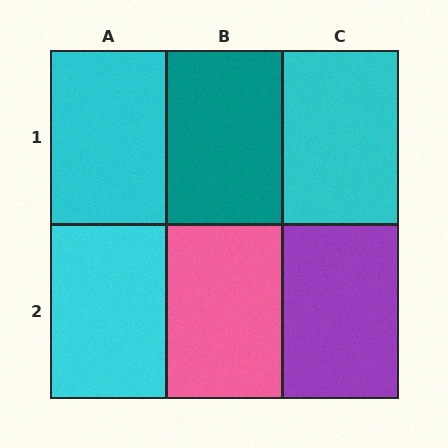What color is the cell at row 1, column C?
Cyan.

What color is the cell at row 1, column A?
Cyan.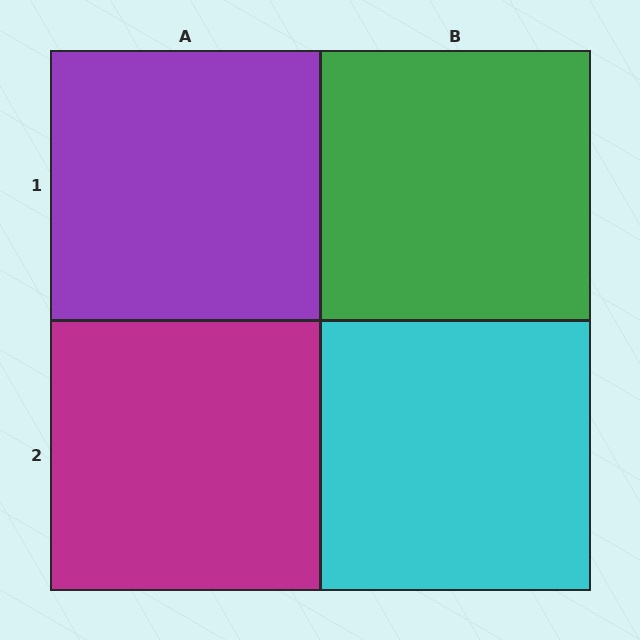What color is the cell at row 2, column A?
Magenta.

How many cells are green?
1 cell is green.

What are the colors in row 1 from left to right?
Purple, green.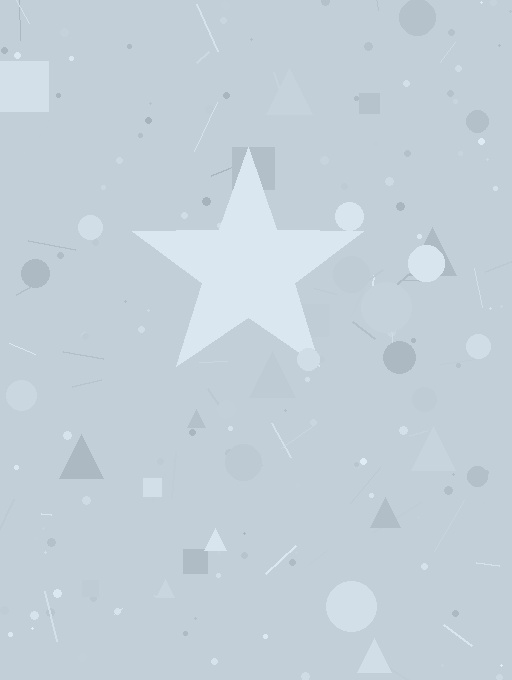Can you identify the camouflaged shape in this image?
The camouflaged shape is a star.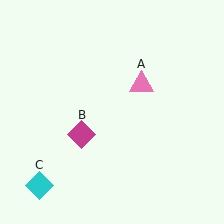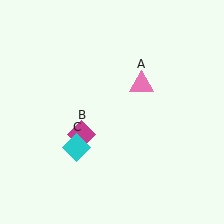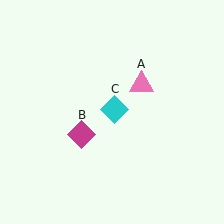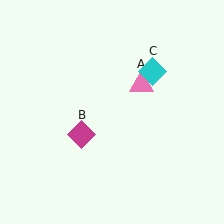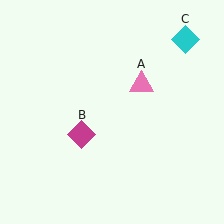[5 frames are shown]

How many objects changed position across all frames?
1 object changed position: cyan diamond (object C).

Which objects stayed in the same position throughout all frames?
Pink triangle (object A) and magenta diamond (object B) remained stationary.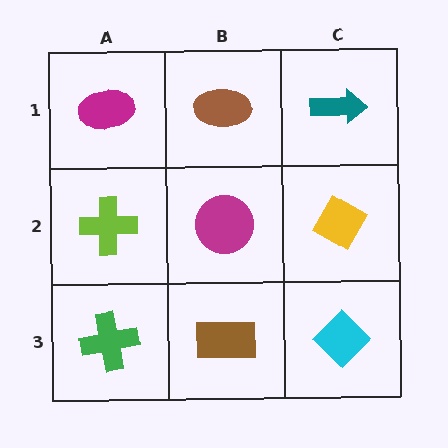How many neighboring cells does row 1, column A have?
2.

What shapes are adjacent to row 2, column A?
A magenta ellipse (row 1, column A), a green cross (row 3, column A), a magenta circle (row 2, column B).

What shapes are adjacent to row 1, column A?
A lime cross (row 2, column A), a brown ellipse (row 1, column B).